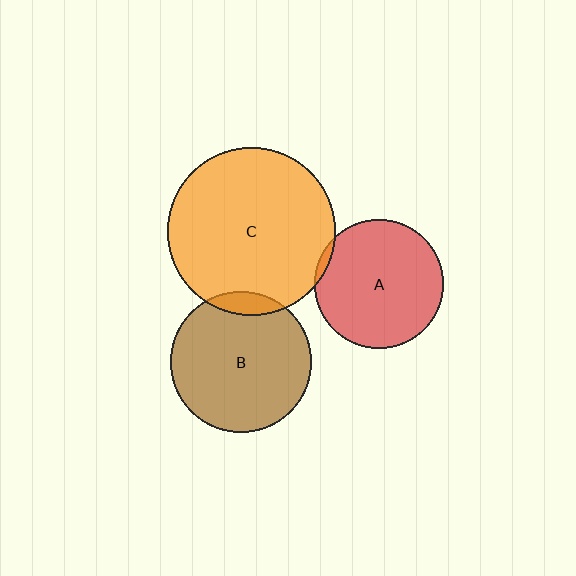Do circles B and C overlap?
Yes.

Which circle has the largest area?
Circle C (orange).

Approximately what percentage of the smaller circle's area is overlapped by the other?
Approximately 10%.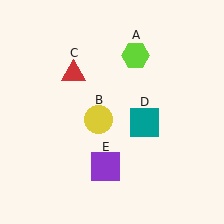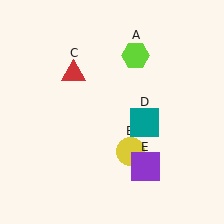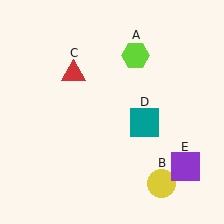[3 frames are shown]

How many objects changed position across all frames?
2 objects changed position: yellow circle (object B), purple square (object E).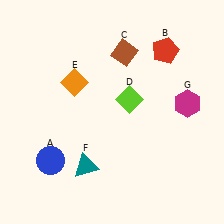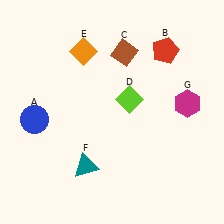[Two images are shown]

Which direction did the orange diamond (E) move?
The orange diamond (E) moved up.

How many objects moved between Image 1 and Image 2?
2 objects moved between the two images.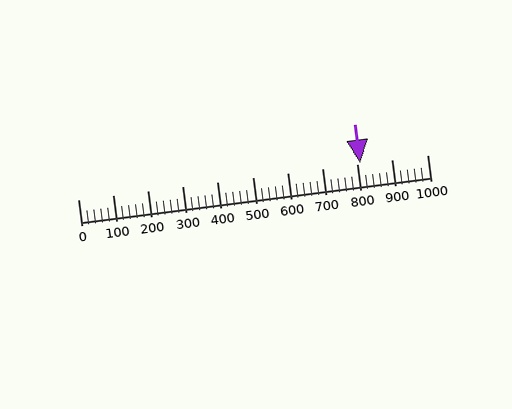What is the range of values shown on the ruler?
The ruler shows values from 0 to 1000.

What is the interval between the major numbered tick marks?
The major tick marks are spaced 100 units apart.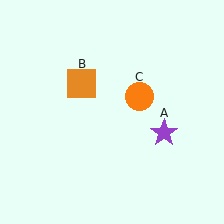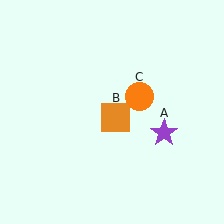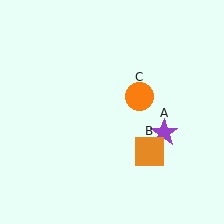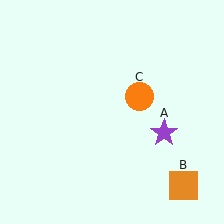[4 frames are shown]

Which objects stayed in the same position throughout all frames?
Purple star (object A) and orange circle (object C) remained stationary.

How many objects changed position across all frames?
1 object changed position: orange square (object B).